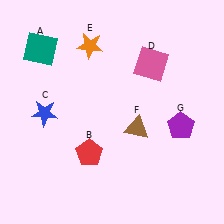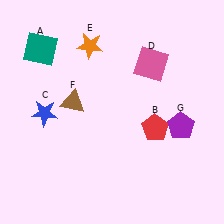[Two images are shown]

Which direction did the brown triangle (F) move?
The brown triangle (F) moved left.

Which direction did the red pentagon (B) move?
The red pentagon (B) moved right.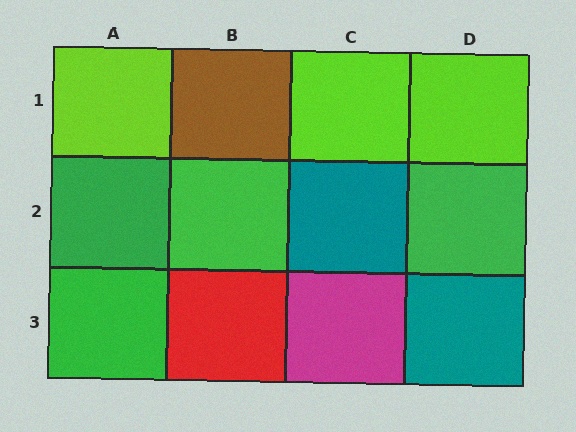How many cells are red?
1 cell is red.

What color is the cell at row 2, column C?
Teal.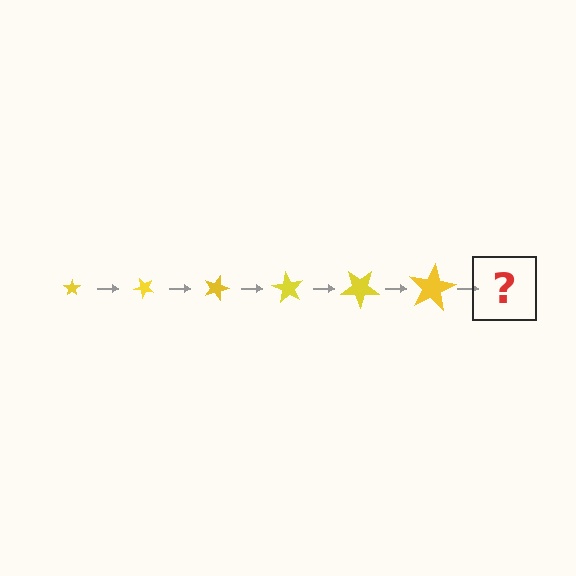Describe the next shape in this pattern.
It should be a star, larger than the previous one and rotated 270 degrees from the start.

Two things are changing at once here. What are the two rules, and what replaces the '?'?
The two rules are that the star grows larger each step and it rotates 45 degrees each step. The '?' should be a star, larger than the previous one and rotated 270 degrees from the start.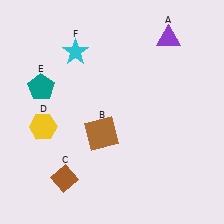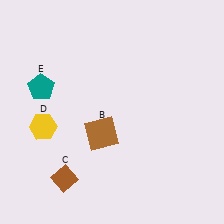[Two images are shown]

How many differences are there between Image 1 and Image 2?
There are 2 differences between the two images.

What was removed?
The purple triangle (A), the cyan star (F) were removed in Image 2.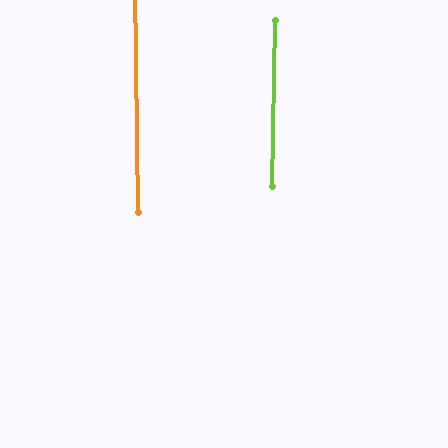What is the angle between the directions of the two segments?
Approximately 2 degrees.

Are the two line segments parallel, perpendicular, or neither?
Parallel — their directions differ by only 1.7°.